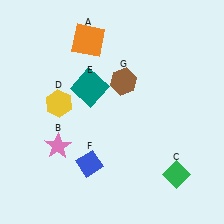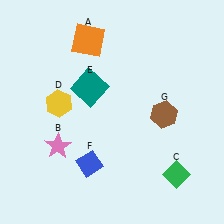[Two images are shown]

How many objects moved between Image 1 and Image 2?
1 object moved between the two images.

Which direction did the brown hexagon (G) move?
The brown hexagon (G) moved right.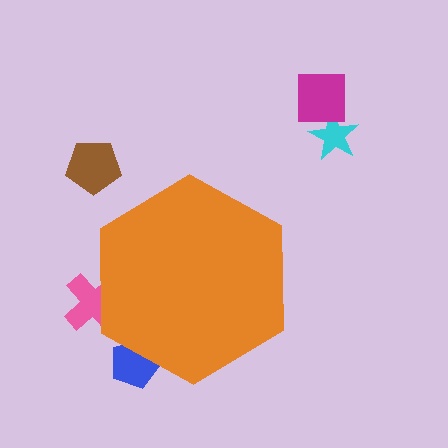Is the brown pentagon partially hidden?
No, the brown pentagon is fully visible.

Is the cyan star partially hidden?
No, the cyan star is fully visible.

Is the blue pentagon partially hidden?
Yes, the blue pentagon is partially hidden behind the orange hexagon.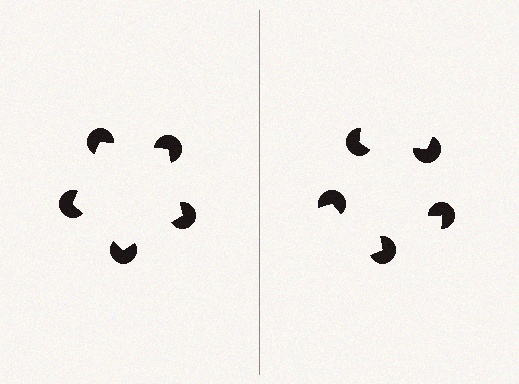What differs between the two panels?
The pac-man discs are positioned identically on both sides; only the wedge orientations differ. On the left they align to a pentagon; on the right they are misaligned.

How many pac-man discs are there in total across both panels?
10 — 5 on each side.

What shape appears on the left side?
An illusory pentagon.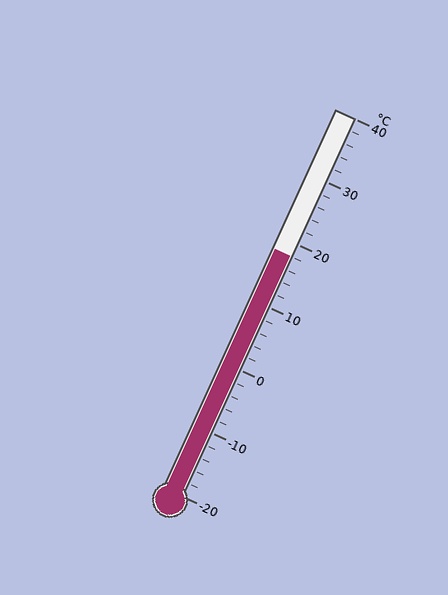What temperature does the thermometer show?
The thermometer shows approximately 18°C.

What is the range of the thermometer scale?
The thermometer scale ranges from -20°C to 40°C.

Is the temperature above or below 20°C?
The temperature is below 20°C.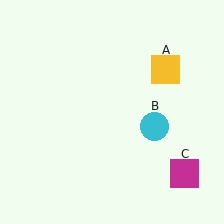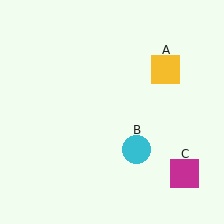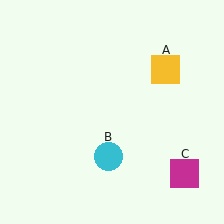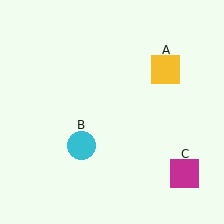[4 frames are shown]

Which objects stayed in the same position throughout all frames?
Yellow square (object A) and magenta square (object C) remained stationary.